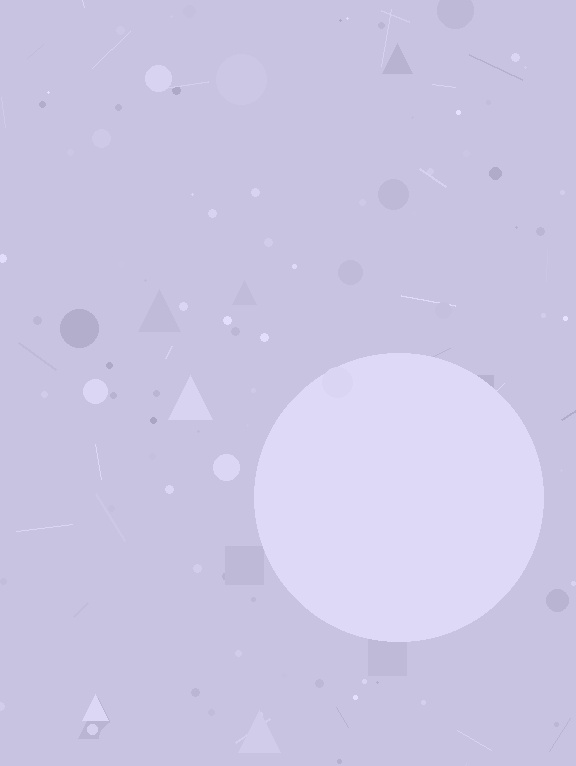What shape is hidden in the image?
A circle is hidden in the image.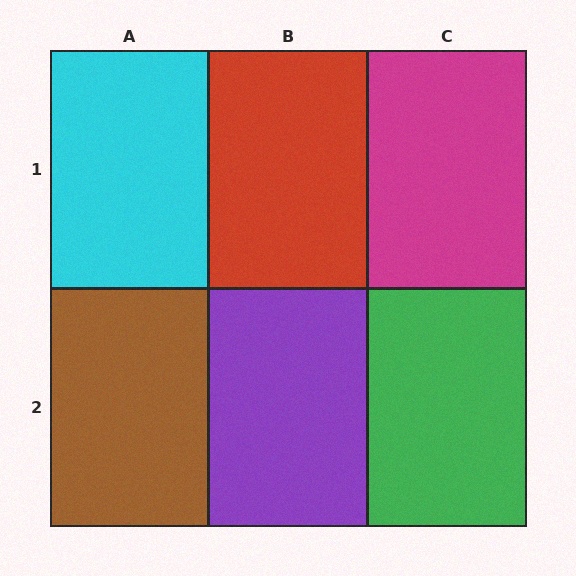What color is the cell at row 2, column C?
Green.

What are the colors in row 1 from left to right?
Cyan, red, magenta.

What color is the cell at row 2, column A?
Brown.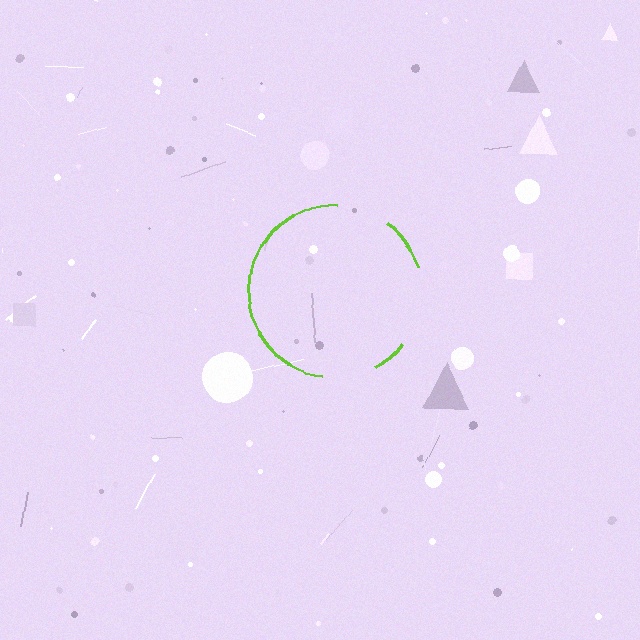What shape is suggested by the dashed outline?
The dashed outline suggests a circle.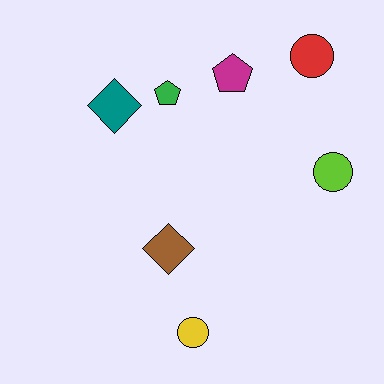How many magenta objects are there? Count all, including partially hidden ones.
There is 1 magenta object.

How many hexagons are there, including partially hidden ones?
There are no hexagons.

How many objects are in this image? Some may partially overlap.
There are 7 objects.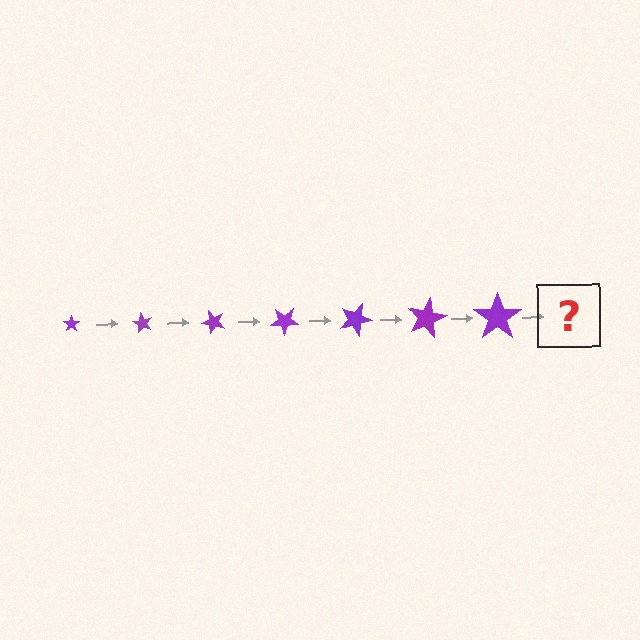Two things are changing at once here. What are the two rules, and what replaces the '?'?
The two rules are that the star grows larger each step and it rotates 60 degrees each step. The '?' should be a star, larger than the previous one and rotated 420 degrees from the start.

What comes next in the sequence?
The next element should be a star, larger than the previous one and rotated 420 degrees from the start.